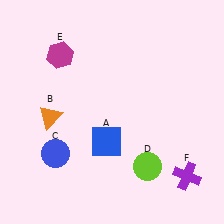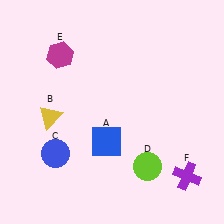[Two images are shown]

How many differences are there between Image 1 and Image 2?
There is 1 difference between the two images.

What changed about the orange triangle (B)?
In Image 1, B is orange. In Image 2, it changed to yellow.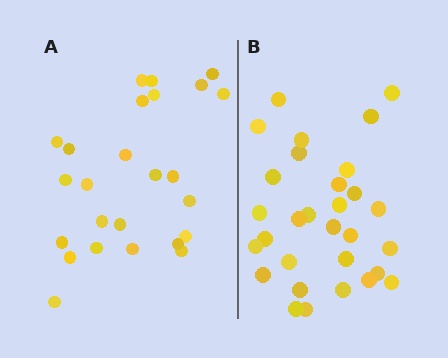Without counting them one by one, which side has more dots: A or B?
Region B (the right region) has more dots.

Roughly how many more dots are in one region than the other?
Region B has about 5 more dots than region A.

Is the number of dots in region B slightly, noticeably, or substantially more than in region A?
Region B has only slightly more — the two regions are fairly close. The ratio is roughly 1.2 to 1.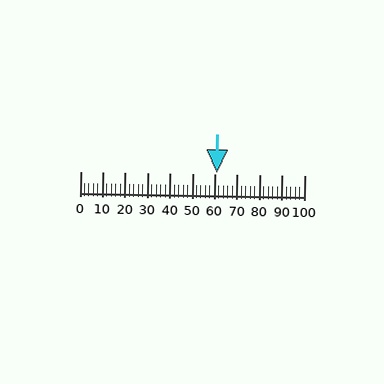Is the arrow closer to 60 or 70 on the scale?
The arrow is closer to 60.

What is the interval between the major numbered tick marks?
The major tick marks are spaced 10 units apart.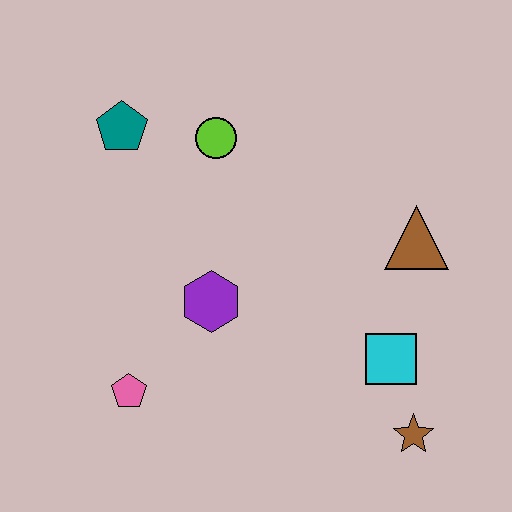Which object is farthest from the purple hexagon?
The brown star is farthest from the purple hexagon.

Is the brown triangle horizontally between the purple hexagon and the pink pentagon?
No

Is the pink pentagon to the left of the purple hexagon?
Yes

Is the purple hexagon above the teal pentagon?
No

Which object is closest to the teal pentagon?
The lime circle is closest to the teal pentagon.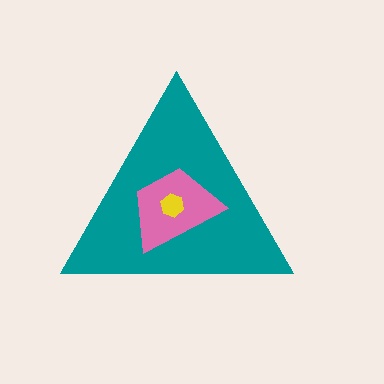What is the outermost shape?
The teal triangle.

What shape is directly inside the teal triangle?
The pink trapezoid.